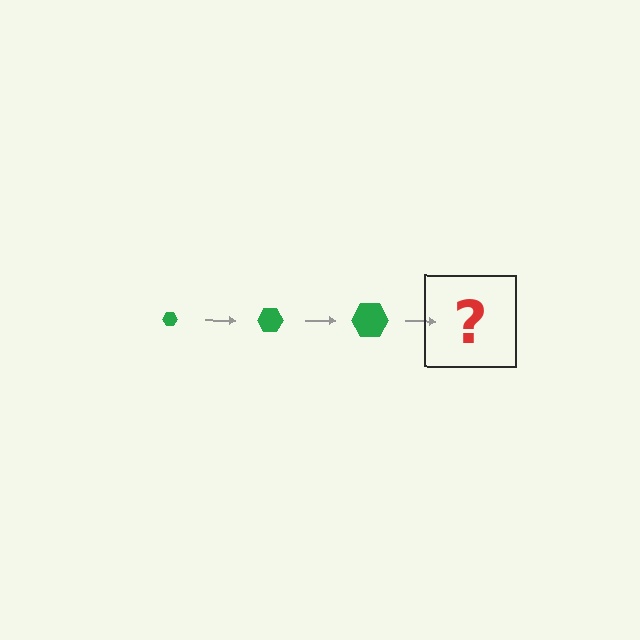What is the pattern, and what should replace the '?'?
The pattern is that the hexagon gets progressively larger each step. The '?' should be a green hexagon, larger than the previous one.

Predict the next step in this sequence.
The next step is a green hexagon, larger than the previous one.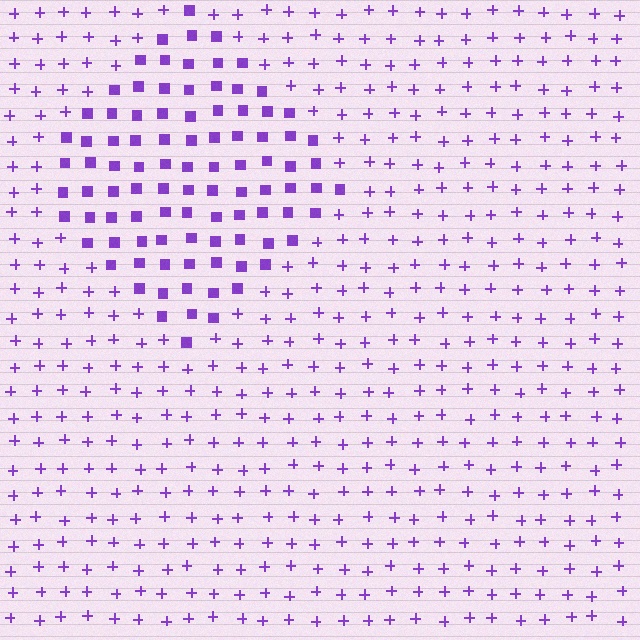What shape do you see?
I see a diamond.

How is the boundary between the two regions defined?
The boundary is defined by a change in element shape: squares inside vs. plus signs outside. All elements share the same color and spacing.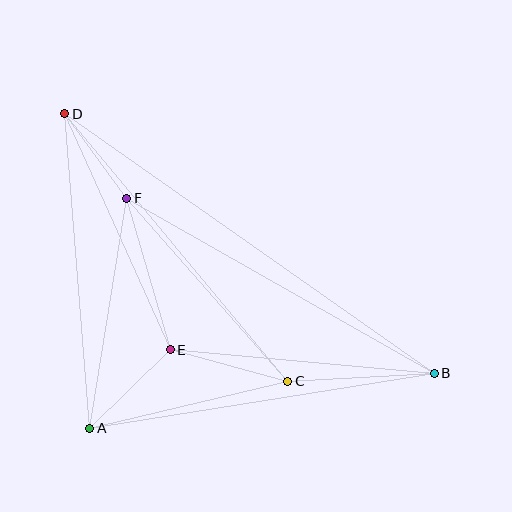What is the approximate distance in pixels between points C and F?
The distance between C and F is approximately 244 pixels.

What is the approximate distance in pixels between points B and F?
The distance between B and F is approximately 354 pixels.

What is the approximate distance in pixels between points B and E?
The distance between B and E is approximately 265 pixels.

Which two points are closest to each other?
Points D and F are closest to each other.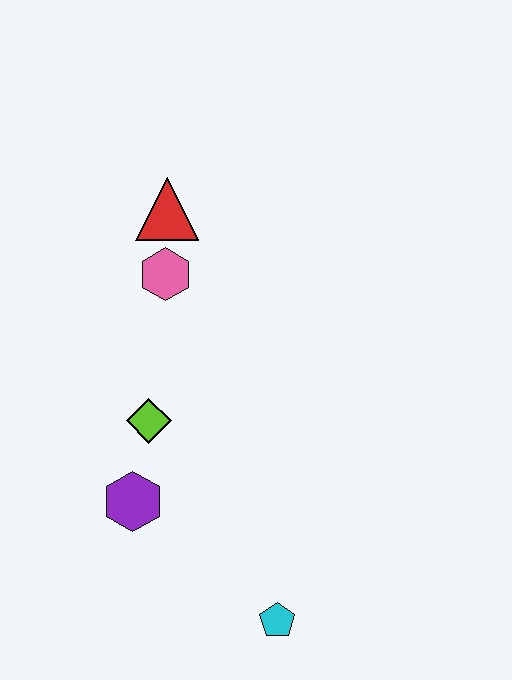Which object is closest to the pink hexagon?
The red triangle is closest to the pink hexagon.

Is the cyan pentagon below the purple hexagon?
Yes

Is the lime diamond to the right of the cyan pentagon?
No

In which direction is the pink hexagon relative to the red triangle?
The pink hexagon is below the red triangle.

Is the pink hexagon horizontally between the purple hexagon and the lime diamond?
No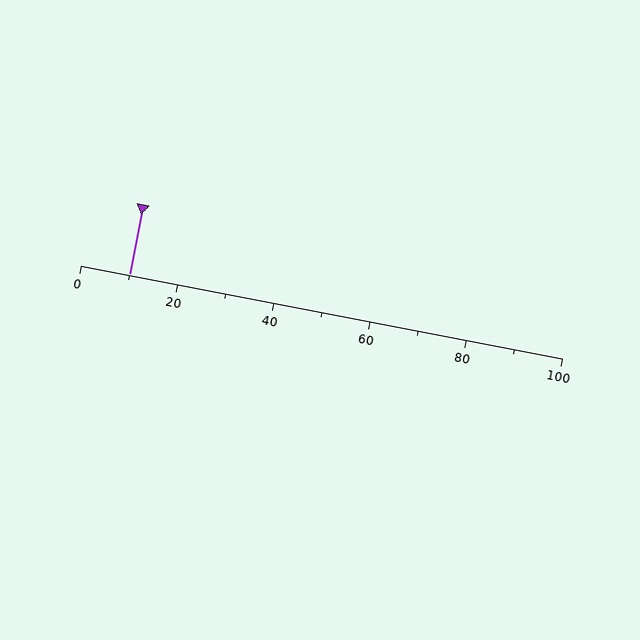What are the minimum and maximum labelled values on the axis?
The axis runs from 0 to 100.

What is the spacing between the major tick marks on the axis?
The major ticks are spaced 20 apart.